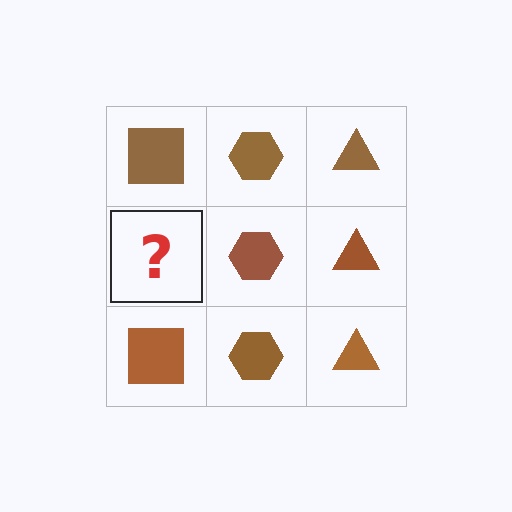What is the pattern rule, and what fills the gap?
The rule is that each column has a consistent shape. The gap should be filled with a brown square.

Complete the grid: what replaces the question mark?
The question mark should be replaced with a brown square.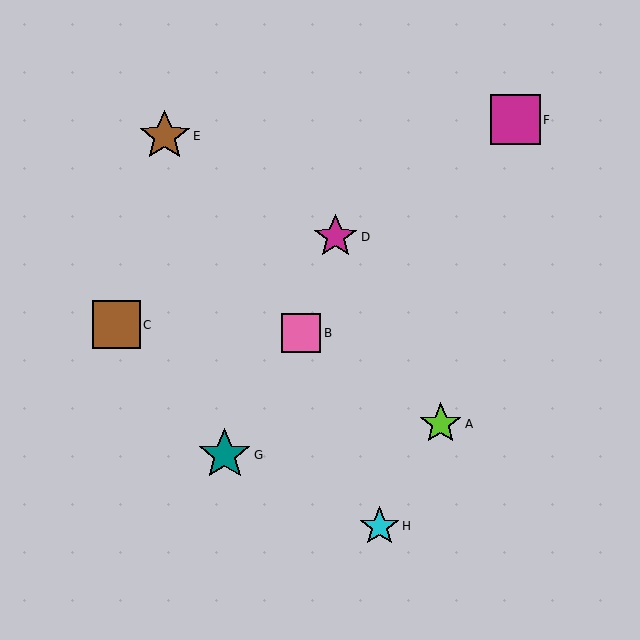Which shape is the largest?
The teal star (labeled G) is the largest.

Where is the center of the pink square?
The center of the pink square is at (301, 333).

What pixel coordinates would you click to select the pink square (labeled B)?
Click at (301, 333) to select the pink square B.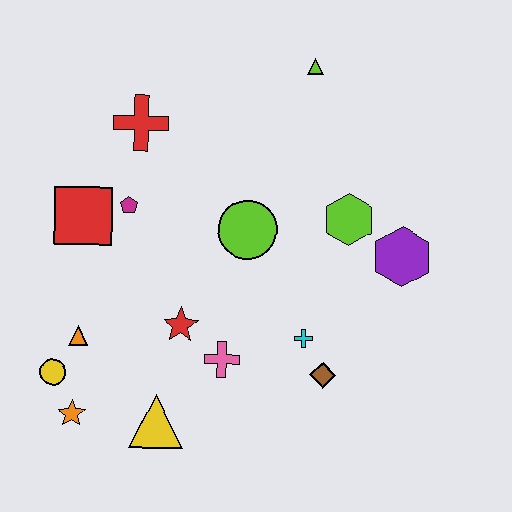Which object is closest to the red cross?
The magenta pentagon is closest to the red cross.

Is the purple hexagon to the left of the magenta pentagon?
No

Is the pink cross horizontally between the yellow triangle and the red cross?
No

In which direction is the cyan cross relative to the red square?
The cyan cross is to the right of the red square.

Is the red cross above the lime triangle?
No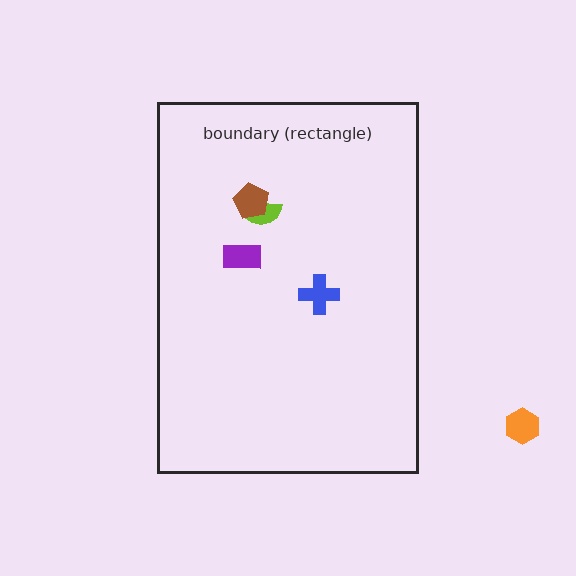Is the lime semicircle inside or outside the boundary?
Inside.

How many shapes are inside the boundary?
4 inside, 1 outside.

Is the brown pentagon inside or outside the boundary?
Inside.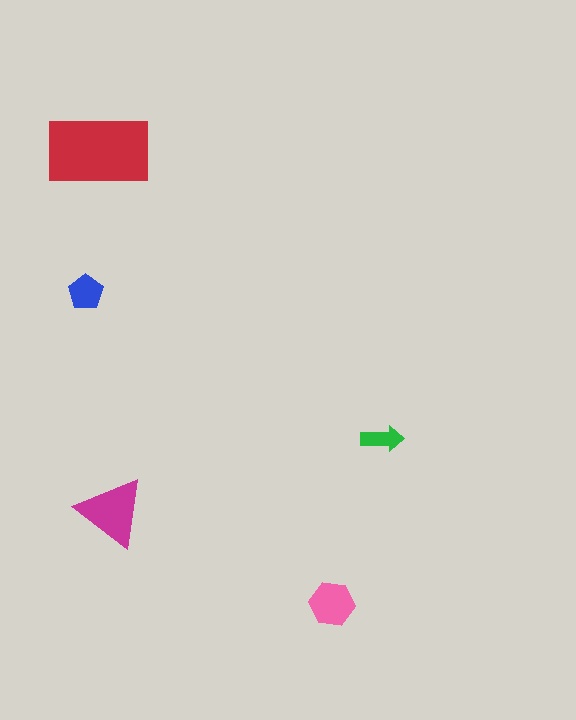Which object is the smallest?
The green arrow.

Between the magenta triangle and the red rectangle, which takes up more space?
The red rectangle.